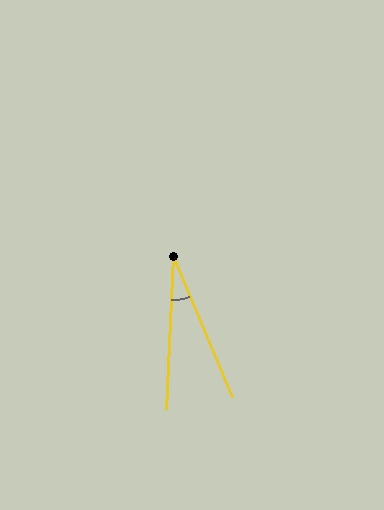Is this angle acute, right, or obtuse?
It is acute.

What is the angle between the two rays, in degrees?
Approximately 25 degrees.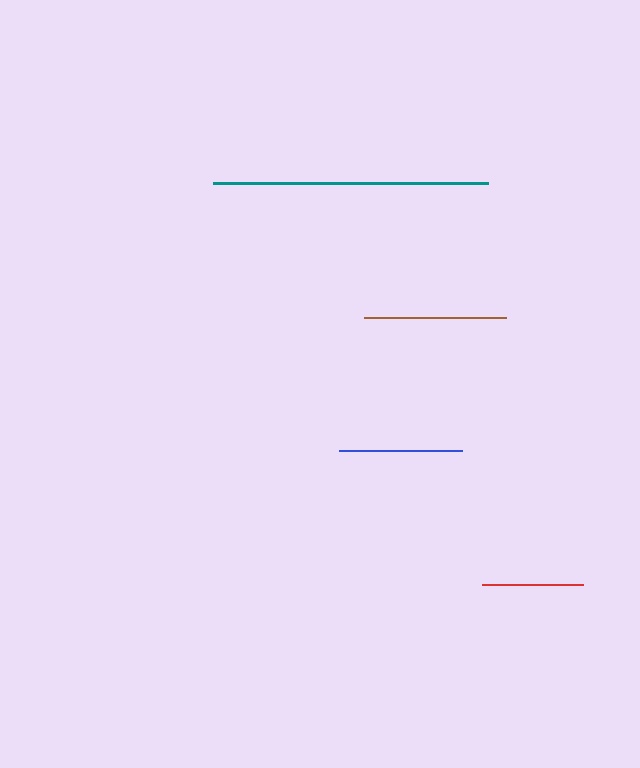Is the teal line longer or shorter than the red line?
The teal line is longer than the red line.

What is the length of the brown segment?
The brown segment is approximately 143 pixels long.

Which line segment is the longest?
The teal line is the longest at approximately 275 pixels.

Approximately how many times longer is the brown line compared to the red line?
The brown line is approximately 1.4 times the length of the red line.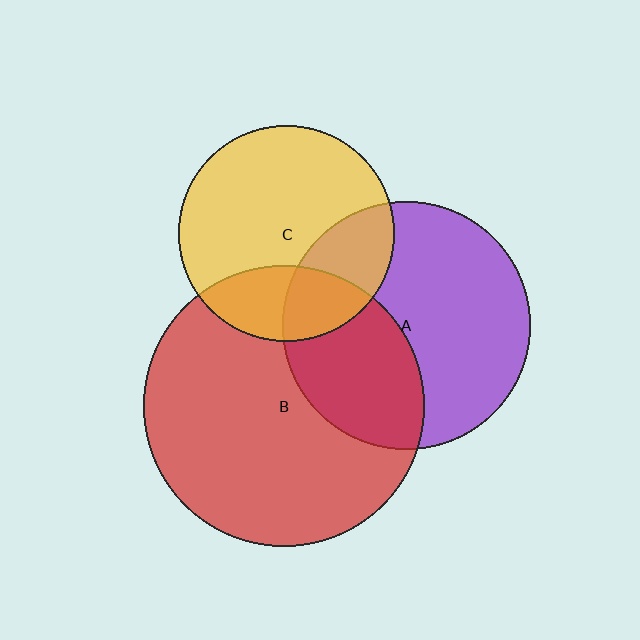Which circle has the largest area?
Circle B (red).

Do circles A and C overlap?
Yes.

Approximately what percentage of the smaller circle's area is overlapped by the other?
Approximately 25%.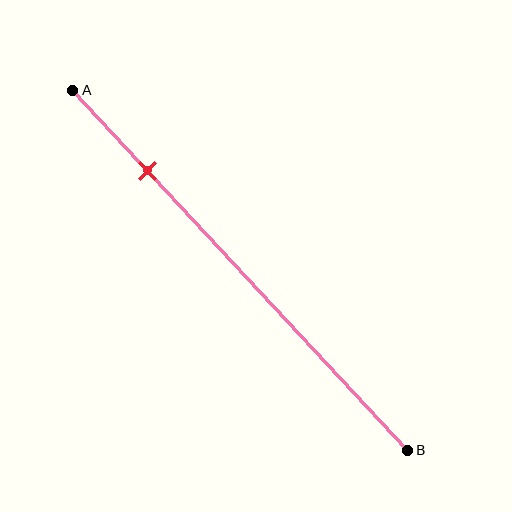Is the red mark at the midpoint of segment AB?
No, the mark is at about 20% from A, not at the 50% midpoint.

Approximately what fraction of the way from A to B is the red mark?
The red mark is approximately 20% of the way from A to B.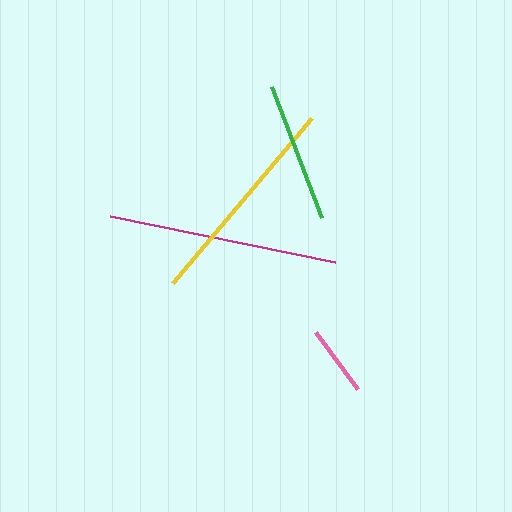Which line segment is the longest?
The magenta line is the longest at approximately 229 pixels.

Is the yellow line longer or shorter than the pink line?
The yellow line is longer than the pink line.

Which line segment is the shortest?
The pink line is the shortest at approximately 70 pixels.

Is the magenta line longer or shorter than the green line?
The magenta line is longer than the green line.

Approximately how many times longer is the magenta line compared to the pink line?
The magenta line is approximately 3.3 times the length of the pink line.